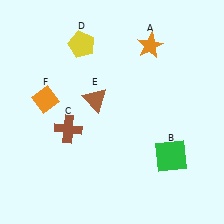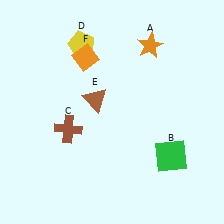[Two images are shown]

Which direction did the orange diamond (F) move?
The orange diamond (F) moved up.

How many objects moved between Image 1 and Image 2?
1 object moved between the two images.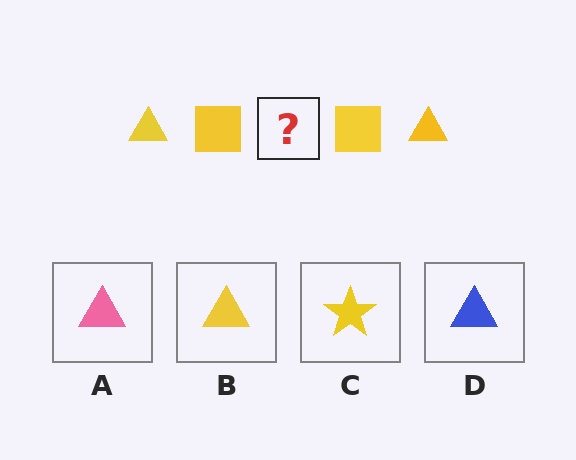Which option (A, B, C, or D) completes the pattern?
B.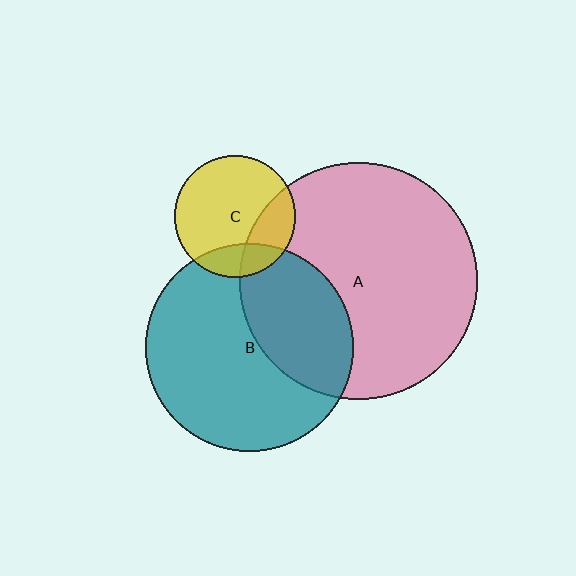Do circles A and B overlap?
Yes.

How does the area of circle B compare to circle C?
Approximately 2.9 times.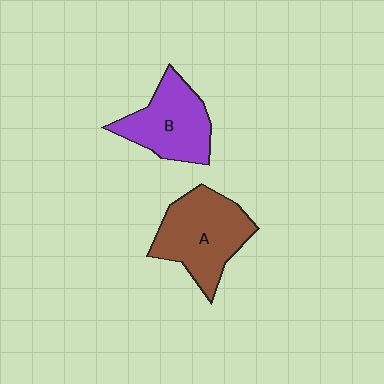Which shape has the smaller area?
Shape B (purple).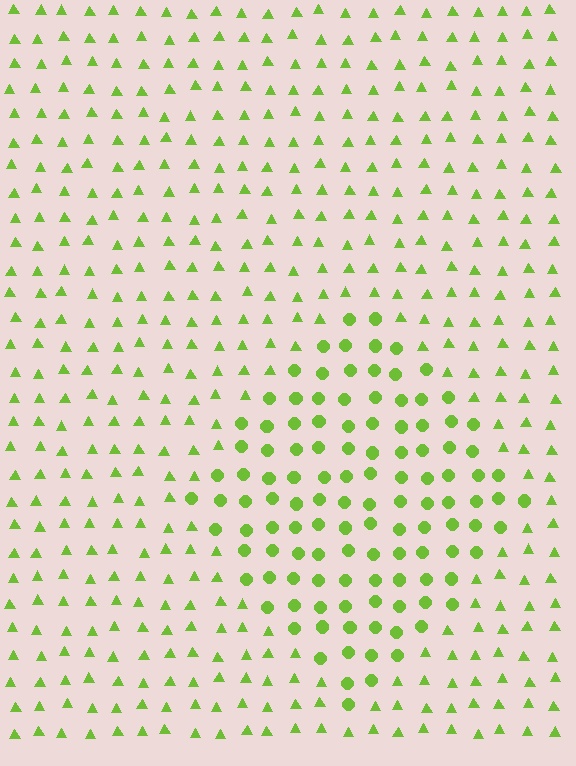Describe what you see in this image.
The image is filled with small lime elements arranged in a uniform grid. A diamond-shaped region contains circles, while the surrounding area contains triangles. The boundary is defined purely by the change in element shape.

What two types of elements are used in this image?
The image uses circles inside the diamond region and triangles outside it.